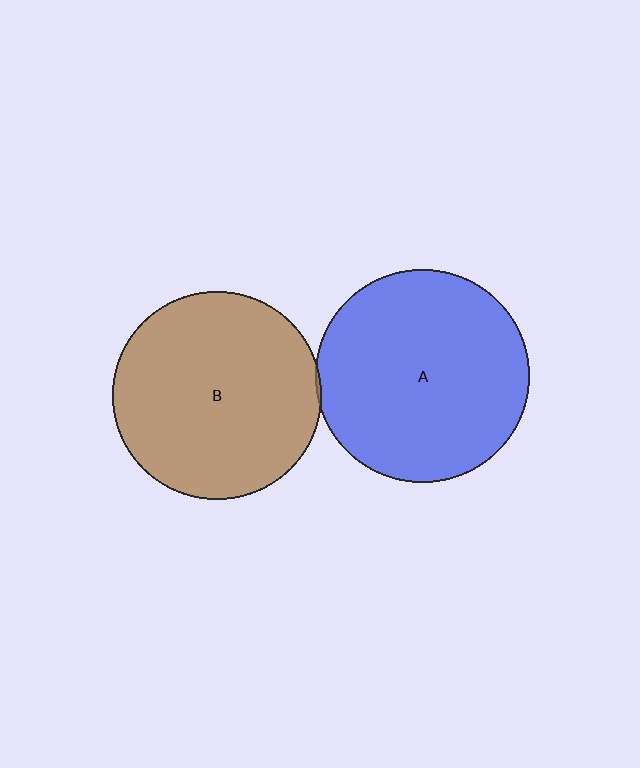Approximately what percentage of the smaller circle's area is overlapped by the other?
Approximately 5%.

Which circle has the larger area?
Circle A (blue).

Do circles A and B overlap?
Yes.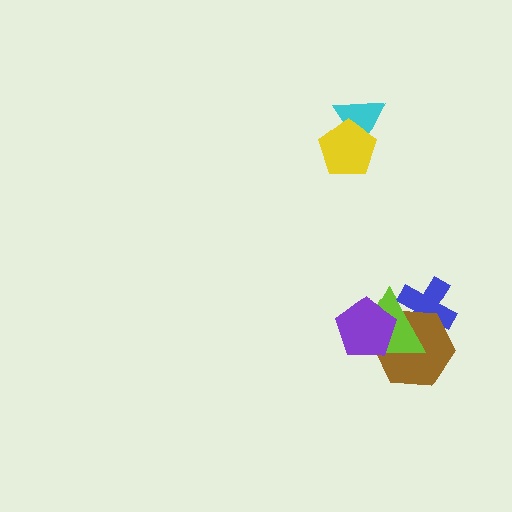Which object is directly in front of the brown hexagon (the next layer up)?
The lime triangle is directly in front of the brown hexagon.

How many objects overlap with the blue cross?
2 objects overlap with the blue cross.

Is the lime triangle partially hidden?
Yes, it is partially covered by another shape.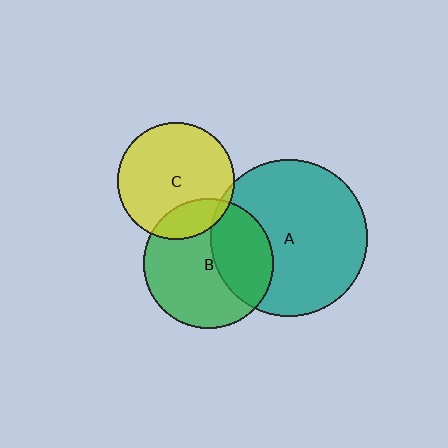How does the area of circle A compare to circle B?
Approximately 1.5 times.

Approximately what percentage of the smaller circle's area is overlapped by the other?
Approximately 5%.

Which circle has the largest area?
Circle A (teal).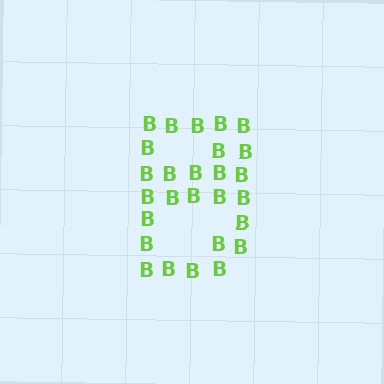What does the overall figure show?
The overall figure shows the letter B.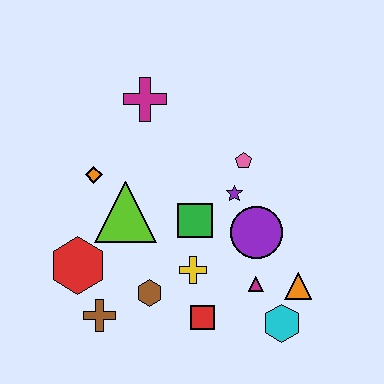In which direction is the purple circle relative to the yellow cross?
The purple circle is to the right of the yellow cross.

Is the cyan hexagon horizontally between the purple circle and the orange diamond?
No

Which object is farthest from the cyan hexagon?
The magenta cross is farthest from the cyan hexagon.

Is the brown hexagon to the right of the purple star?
No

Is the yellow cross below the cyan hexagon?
No